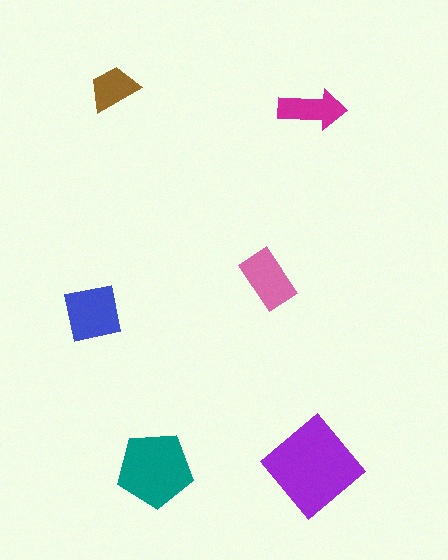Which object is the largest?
The purple diamond.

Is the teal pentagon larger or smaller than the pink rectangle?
Larger.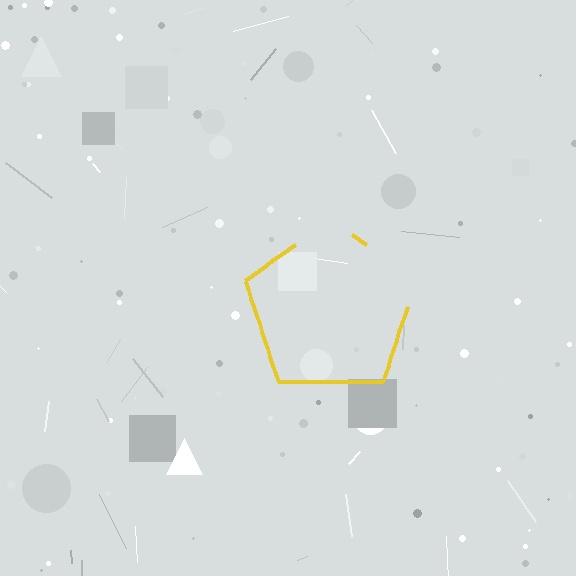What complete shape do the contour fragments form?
The contour fragments form a pentagon.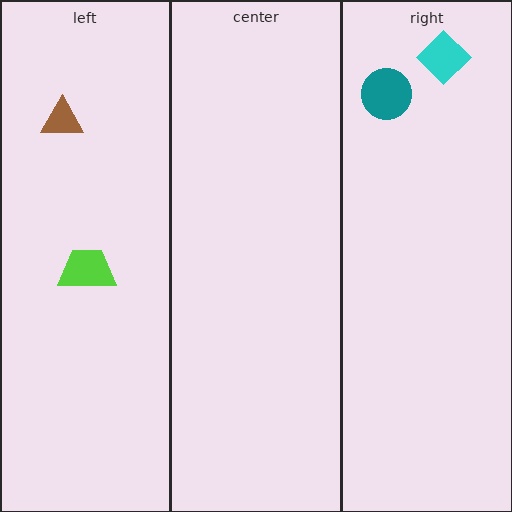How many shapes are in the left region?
2.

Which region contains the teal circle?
The right region.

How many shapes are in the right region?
2.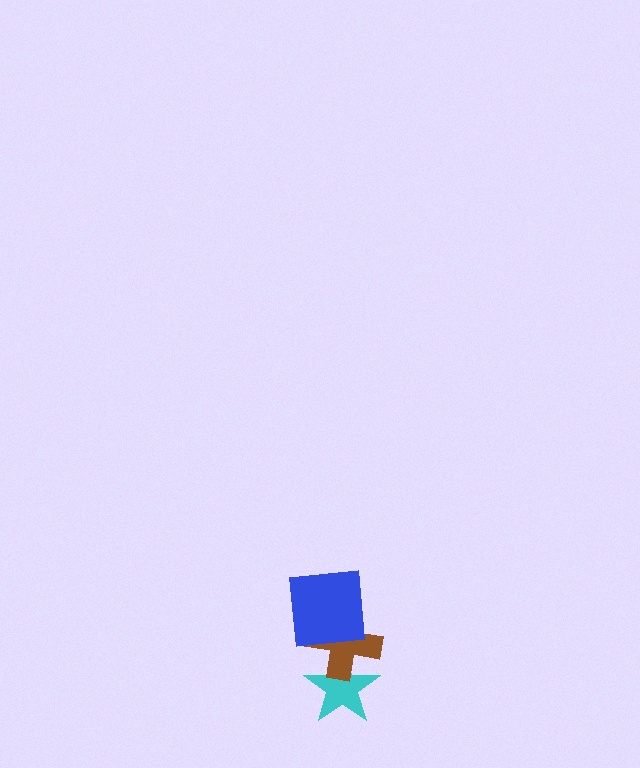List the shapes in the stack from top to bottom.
From top to bottom: the blue square, the brown cross, the cyan star.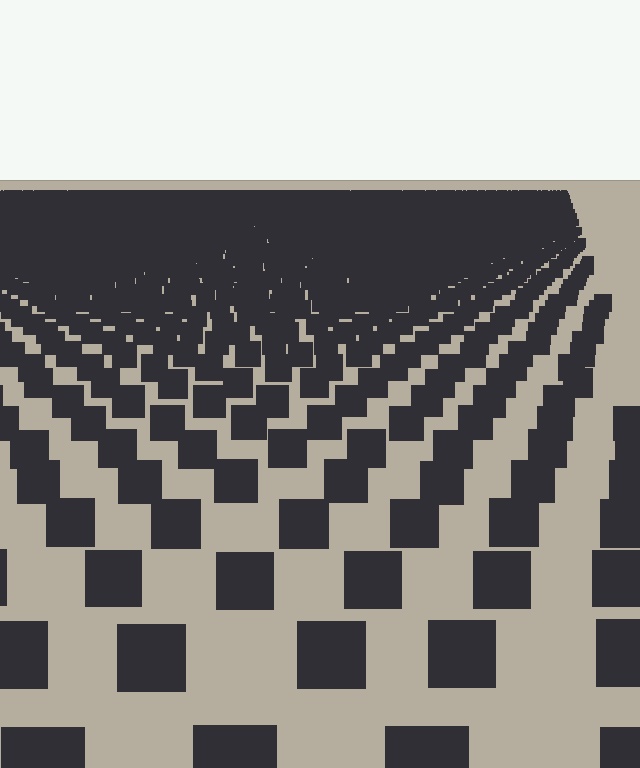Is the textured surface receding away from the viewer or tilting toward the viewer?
The surface is receding away from the viewer. Texture elements get smaller and denser toward the top.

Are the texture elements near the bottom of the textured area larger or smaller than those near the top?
Larger. Near the bottom, elements are closer to the viewer and appear at a bigger on-screen size.